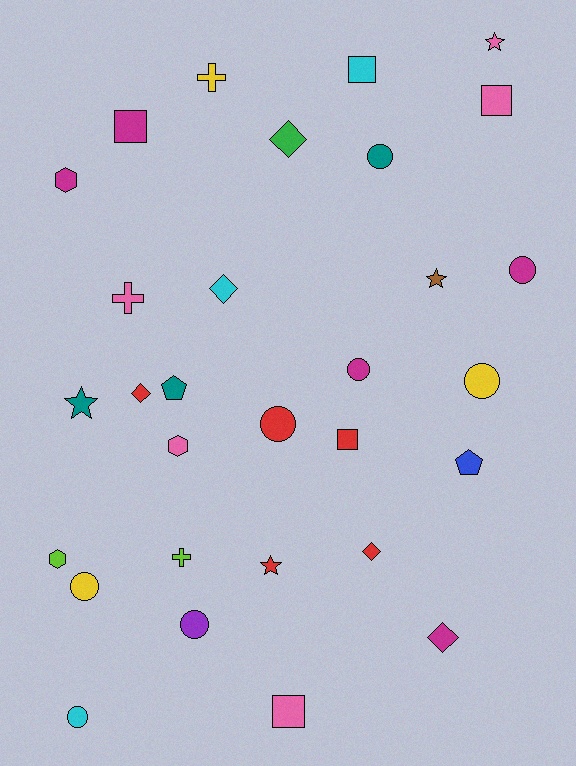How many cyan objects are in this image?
There are 3 cyan objects.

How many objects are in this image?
There are 30 objects.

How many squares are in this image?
There are 5 squares.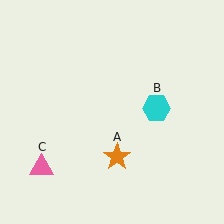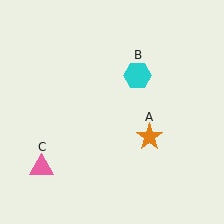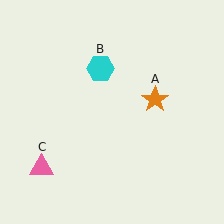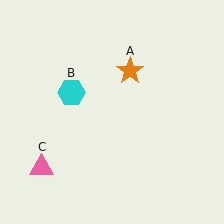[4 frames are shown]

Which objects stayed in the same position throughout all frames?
Pink triangle (object C) remained stationary.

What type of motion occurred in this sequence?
The orange star (object A), cyan hexagon (object B) rotated counterclockwise around the center of the scene.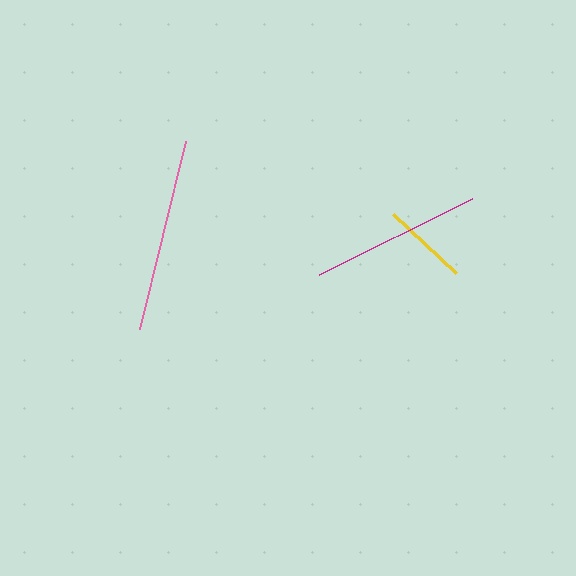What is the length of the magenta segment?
The magenta segment is approximately 171 pixels long.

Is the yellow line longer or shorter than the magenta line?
The magenta line is longer than the yellow line.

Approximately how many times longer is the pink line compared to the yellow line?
The pink line is approximately 2.3 times the length of the yellow line.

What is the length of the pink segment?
The pink segment is approximately 194 pixels long.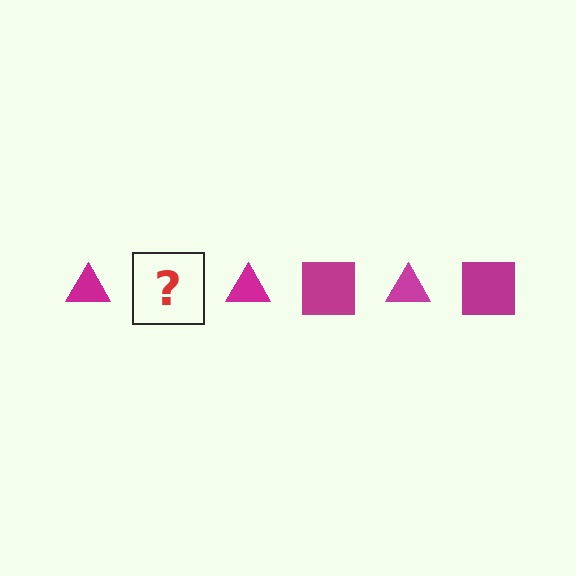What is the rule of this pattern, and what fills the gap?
The rule is that the pattern cycles through triangle, square shapes in magenta. The gap should be filled with a magenta square.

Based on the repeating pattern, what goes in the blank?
The blank should be a magenta square.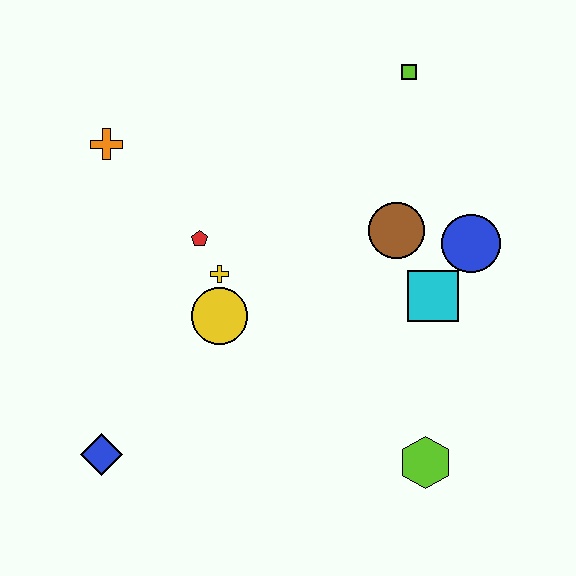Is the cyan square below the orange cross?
Yes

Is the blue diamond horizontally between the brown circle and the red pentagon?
No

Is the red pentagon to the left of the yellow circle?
Yes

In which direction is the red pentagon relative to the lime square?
The red pentagon is to the left of the lime square.